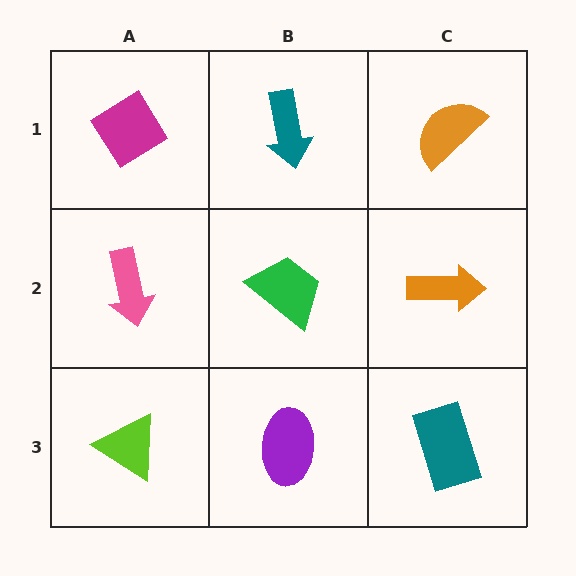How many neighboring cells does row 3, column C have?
2.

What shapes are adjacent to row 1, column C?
An orange arrow (row 2, column C), a teal arrow (row 1, column B).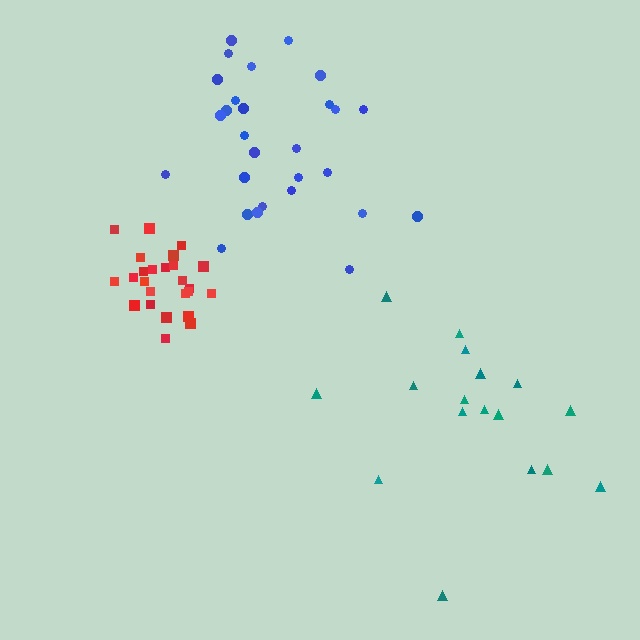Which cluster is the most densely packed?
Red.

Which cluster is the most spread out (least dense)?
Teal.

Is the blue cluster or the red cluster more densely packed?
Red.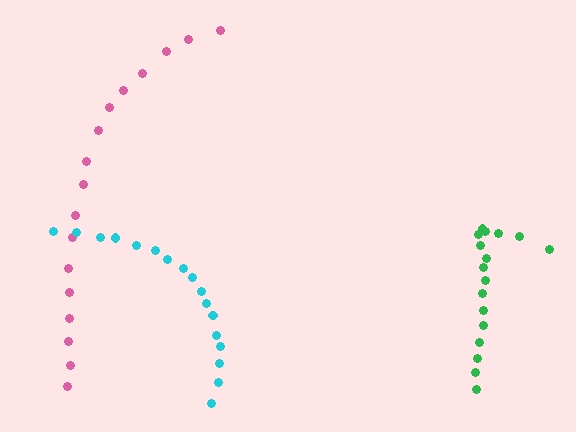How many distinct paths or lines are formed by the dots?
There are 3 distinct paths.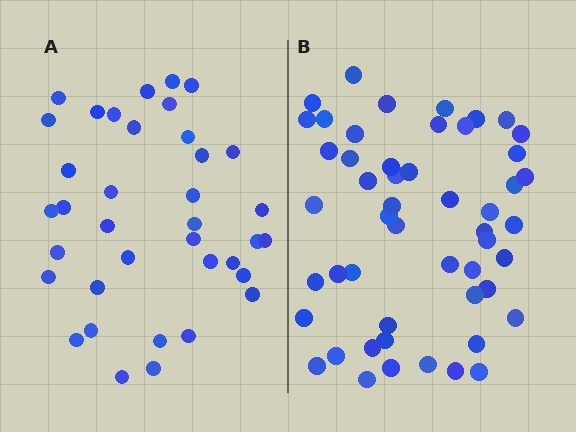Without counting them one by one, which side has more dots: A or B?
Region B (the right region) has more dots.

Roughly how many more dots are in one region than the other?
Region B has approximately 15 more dots than region A.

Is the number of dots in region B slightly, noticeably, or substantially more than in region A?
Region B has noticeably more, but not dramatically so. The ratio is roughly 1.4 to 1.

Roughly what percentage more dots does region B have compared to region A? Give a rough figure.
About 40% more.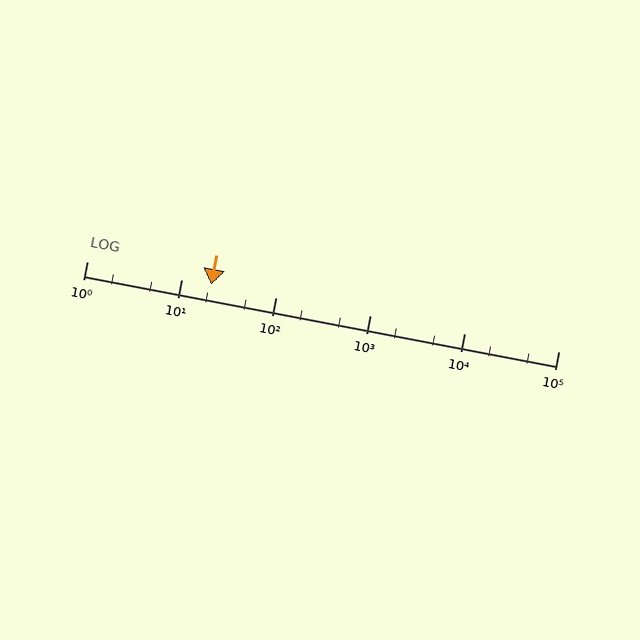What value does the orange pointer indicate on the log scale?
The pointer indicates approximately 21.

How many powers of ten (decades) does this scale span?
The scale spans 5 decades, from 1 to 100000.